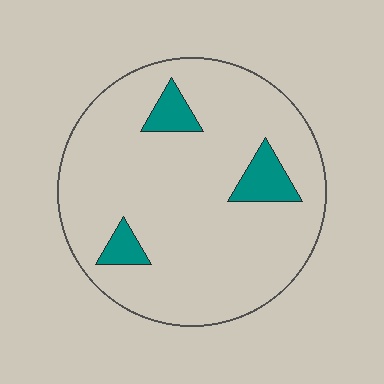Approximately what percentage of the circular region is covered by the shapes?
Approximately 10%.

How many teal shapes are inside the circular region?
3.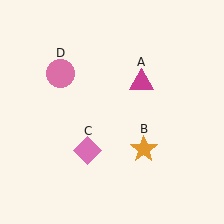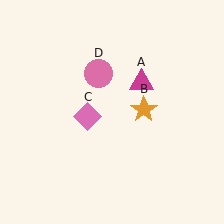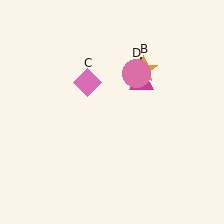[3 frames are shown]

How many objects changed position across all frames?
3 objects changed position: orange star (object B), pink diamond (object C), pink circle (object D).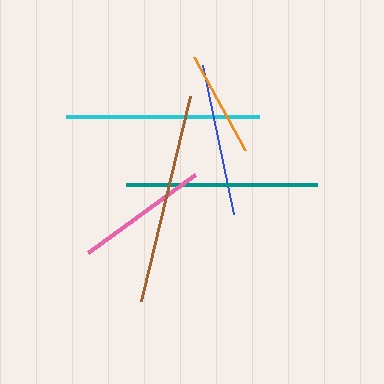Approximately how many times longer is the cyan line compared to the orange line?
The cyan line is approximately 1.8 times the length of the orange line.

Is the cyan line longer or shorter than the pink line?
The cyan line is longer than the pink line.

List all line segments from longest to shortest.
From longest to shortest: brown, cyan, teal, blue, pink, orange.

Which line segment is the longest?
The brown line is the longest at approximately 211 pixels.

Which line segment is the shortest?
The orange line is the shortest at approximately 106 pixels.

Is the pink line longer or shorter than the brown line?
The brown line is longer than the pink line.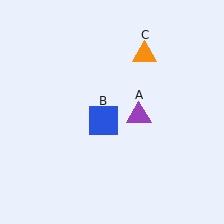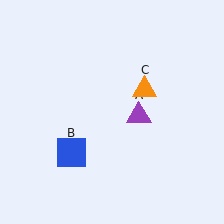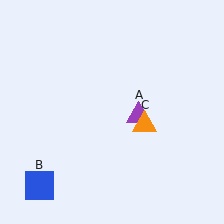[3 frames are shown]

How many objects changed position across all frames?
2 objects changed position: blue square (object B), orange triangle (object C).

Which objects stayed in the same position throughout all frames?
Purple triangle (object A) remained stationary.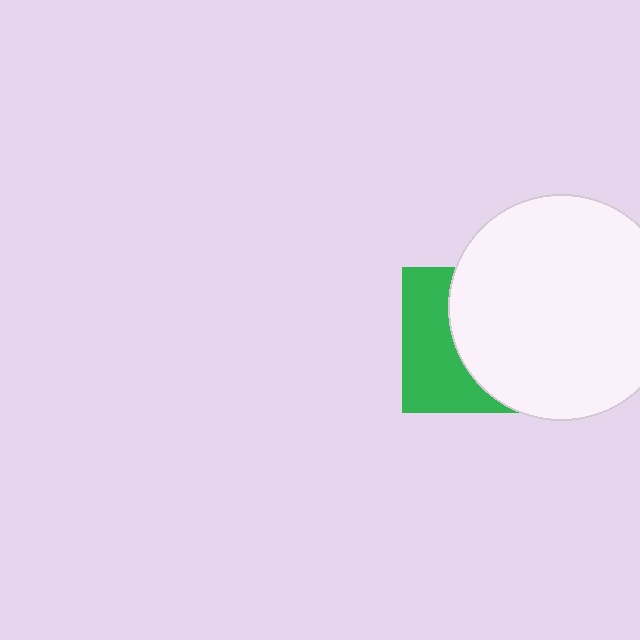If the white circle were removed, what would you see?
You would see the complete green square.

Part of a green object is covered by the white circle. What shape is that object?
It is a square.